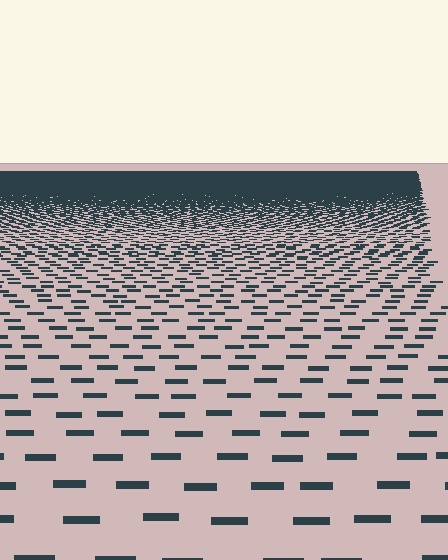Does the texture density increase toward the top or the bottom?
Density increases toward the top.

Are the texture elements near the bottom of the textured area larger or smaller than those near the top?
Larger. Near the bottom, elements are closer to the viewer and appear at a bigger on-screen size.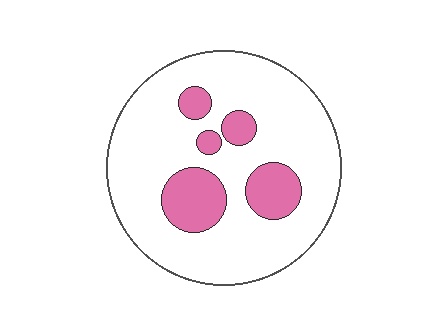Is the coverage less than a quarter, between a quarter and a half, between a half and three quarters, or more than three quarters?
Less than a quarter.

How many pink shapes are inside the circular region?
5.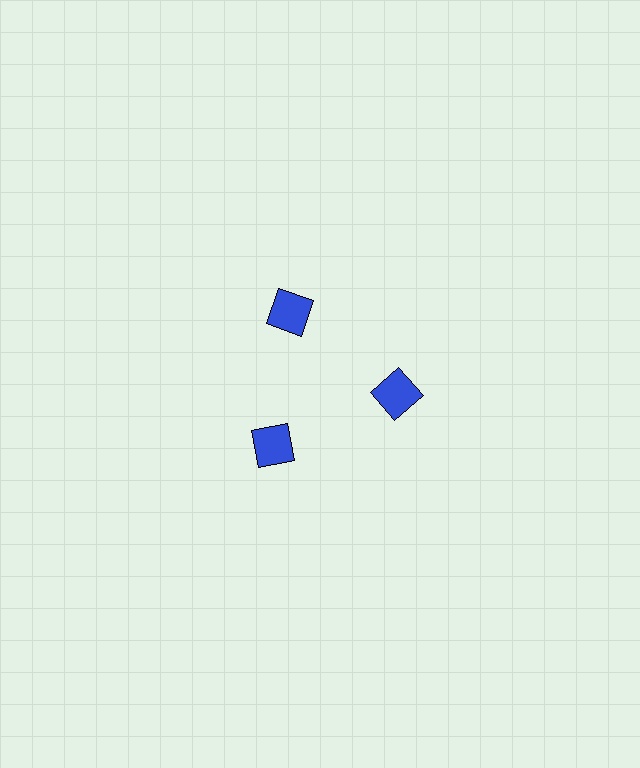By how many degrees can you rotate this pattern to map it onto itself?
The pattern maps onto itself every 120 degrees of rotation.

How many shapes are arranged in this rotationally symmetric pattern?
There are 3 shapes, arranged in 3 groups of 1.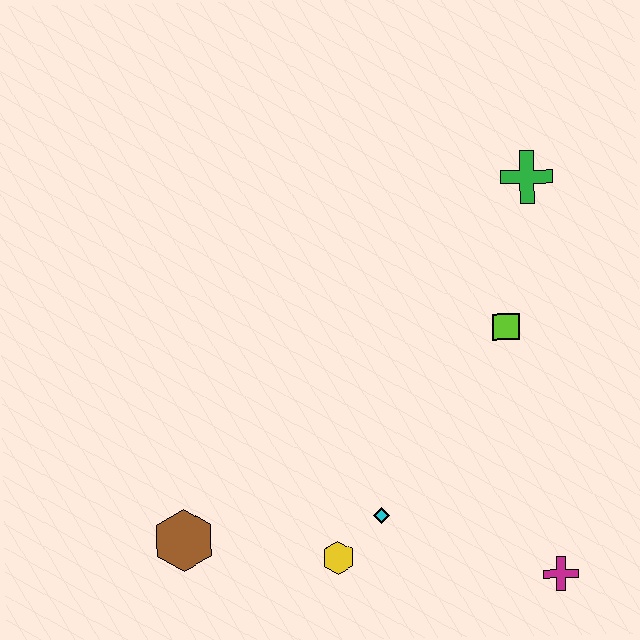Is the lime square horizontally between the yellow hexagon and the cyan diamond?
No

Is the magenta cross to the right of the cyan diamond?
Yes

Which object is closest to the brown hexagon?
The yellow hexagon is closest to the brown hexagon.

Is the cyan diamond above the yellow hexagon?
Yes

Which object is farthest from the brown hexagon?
The green cross is farthest from the brown hexagon.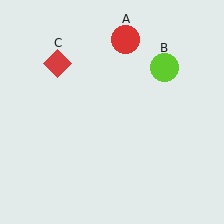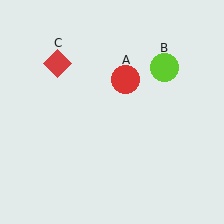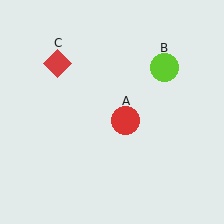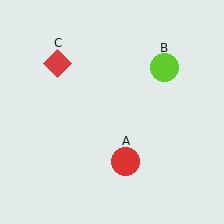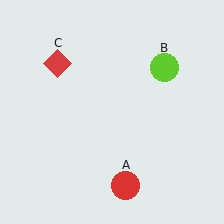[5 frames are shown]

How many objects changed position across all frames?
1 object changed position: red circle (object A).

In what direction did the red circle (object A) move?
The red circle (object A) moved down.